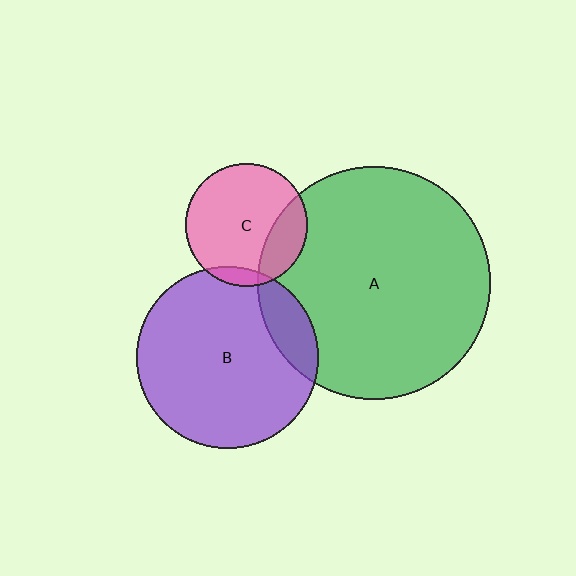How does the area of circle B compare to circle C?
Approximately 2.2 times.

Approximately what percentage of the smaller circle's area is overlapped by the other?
Approximately 15%.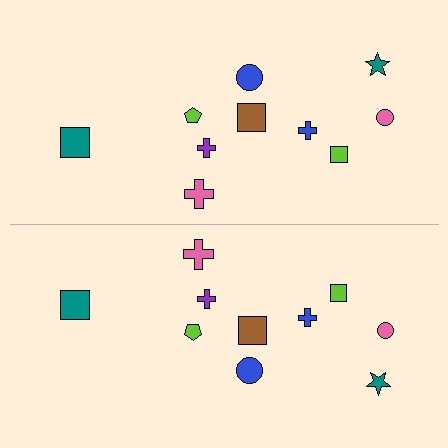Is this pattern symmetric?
Yes, this pattern has bilateral (reflection) symmetry.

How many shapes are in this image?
There are 20 shapes in this image.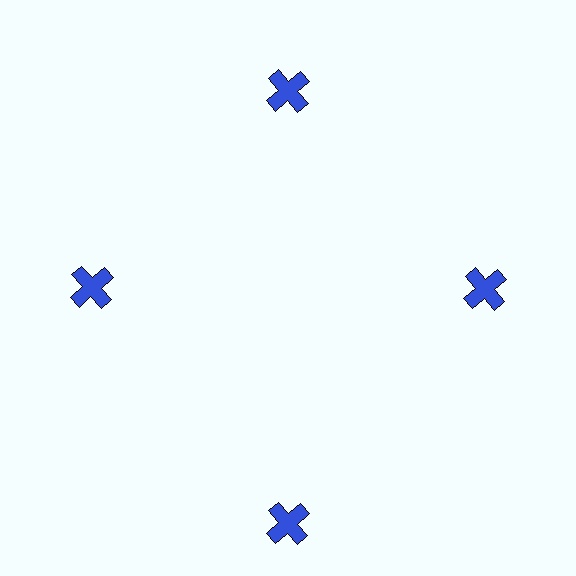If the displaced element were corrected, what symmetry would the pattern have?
It would have 4-fold rotational symmetry — the pattern would map onto itself every 90 degrees.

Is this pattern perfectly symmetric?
No. The 4 blue crosses are arranged in a ring, but one element near the 6 o'clock position is pushed outward from the center, breaking the 4-fold rotational symmetry.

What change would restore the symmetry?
The symmetry would be restored by moving it inward, back onto the ring so that all 4 crosses sit at equal angles and equal distance from the center.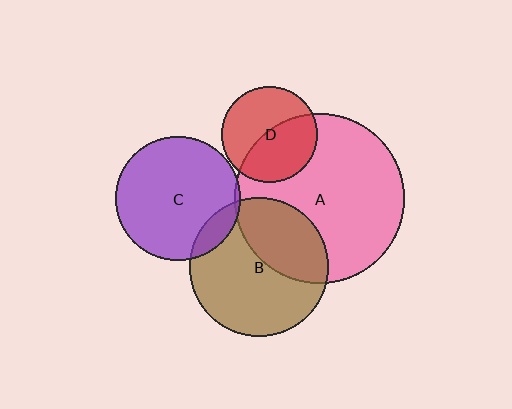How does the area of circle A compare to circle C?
Approximately 1.9 times.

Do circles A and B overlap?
Yes.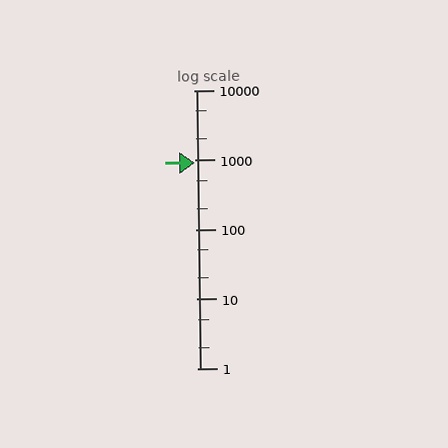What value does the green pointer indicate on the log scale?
The pointer indicates approximately 920.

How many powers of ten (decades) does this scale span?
The scale spans 4 decades, from 1 to 10000.